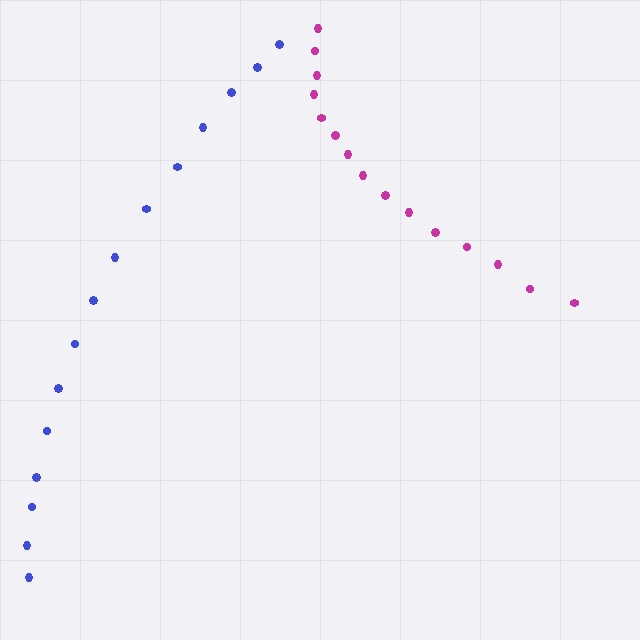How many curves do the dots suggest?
There are 2 distinct paths.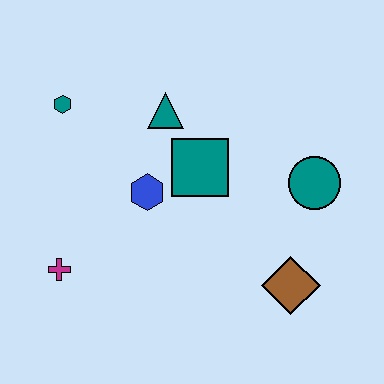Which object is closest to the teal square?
The blue hexagon is closest to the teal square.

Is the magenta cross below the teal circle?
Yes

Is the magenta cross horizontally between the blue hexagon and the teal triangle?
No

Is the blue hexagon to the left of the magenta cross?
No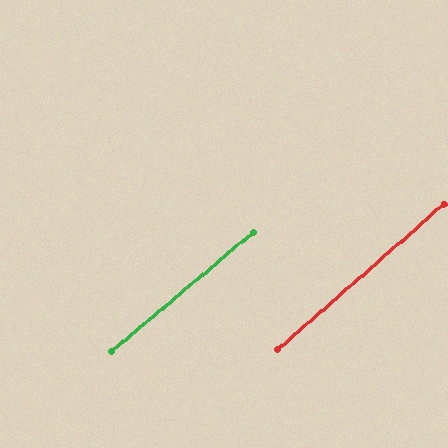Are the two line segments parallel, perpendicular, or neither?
Parallel — their directions differ by only 0.7°.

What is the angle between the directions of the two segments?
Approximately 1 degree.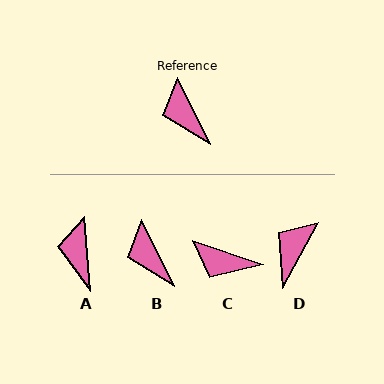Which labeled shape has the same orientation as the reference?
B.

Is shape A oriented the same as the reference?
No, it is off by about 22 degrees.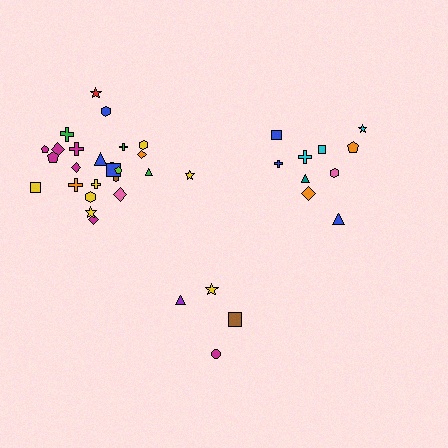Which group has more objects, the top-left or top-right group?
The top-left group.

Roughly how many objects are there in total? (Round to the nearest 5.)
Roughly 40 objects in total.